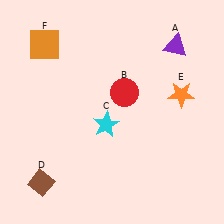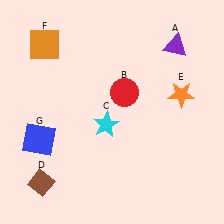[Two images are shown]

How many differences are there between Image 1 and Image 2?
There is 1 difference between the two images.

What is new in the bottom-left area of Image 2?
A blue square (G) was added in the bottom-left area of Image 2.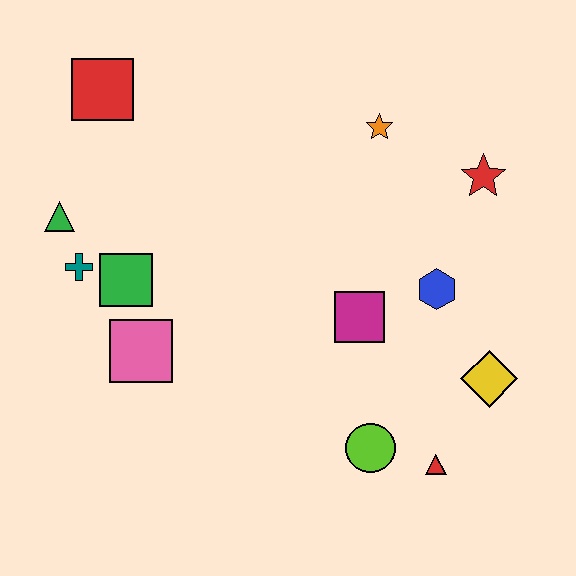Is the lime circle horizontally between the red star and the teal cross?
Yes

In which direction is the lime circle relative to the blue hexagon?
The lime circle is below the blue hexagon.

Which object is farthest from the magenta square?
The red square is farthest from the magenta square.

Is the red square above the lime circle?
Yes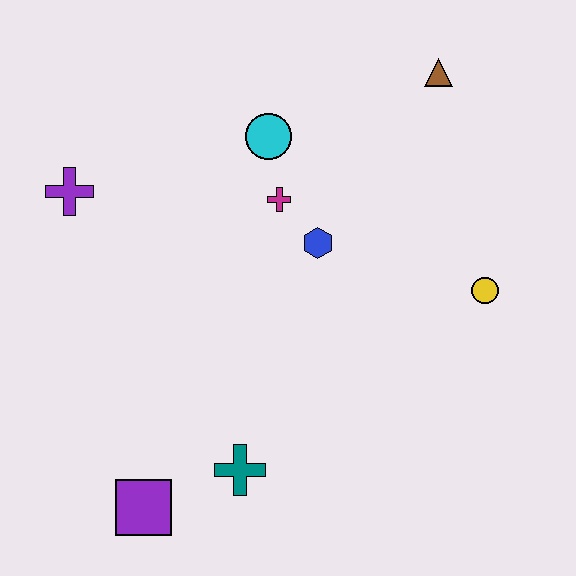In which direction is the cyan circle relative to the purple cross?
The cyan circle is to the right of the purple cross.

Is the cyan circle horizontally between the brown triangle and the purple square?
Yes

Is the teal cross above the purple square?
Yes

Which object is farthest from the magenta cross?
The purple square is farthest from the magenta cross.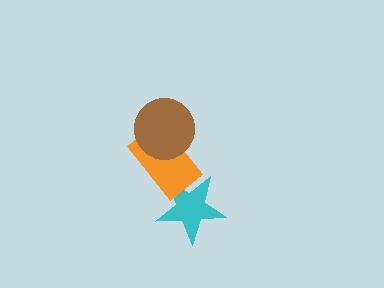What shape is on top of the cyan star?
The orange rectangle is on top of the cyan star.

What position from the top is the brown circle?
The brown circle is 1st from the top.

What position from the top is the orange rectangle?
The orange rectangle is 2nd from the top.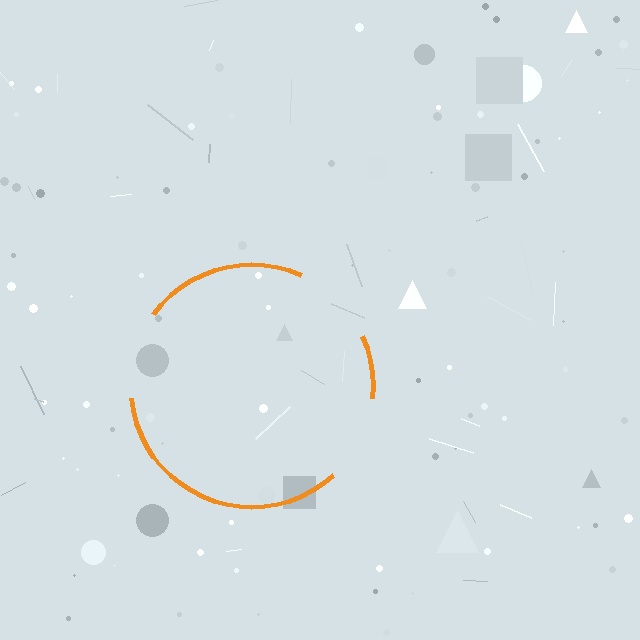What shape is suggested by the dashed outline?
The dashed outline suggests a circle.